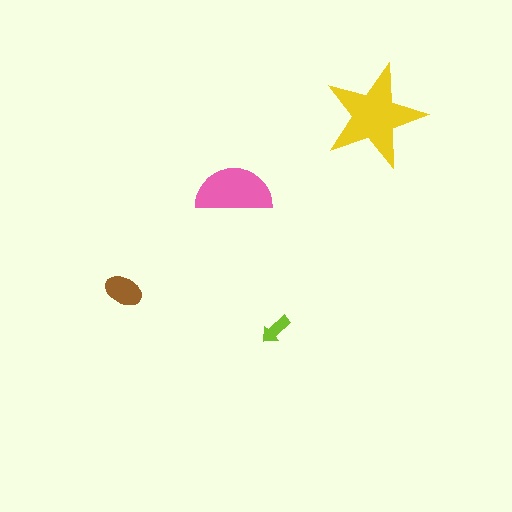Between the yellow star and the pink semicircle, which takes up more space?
The yellow star.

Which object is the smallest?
The lime arrow.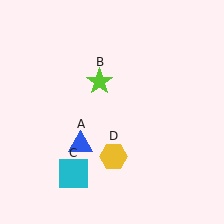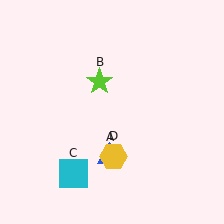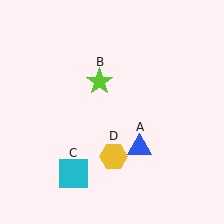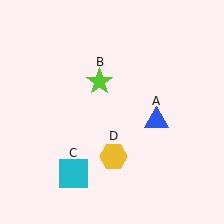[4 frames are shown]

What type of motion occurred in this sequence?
The blue triangle (object A) rotated counterclockwise around the center of the scene.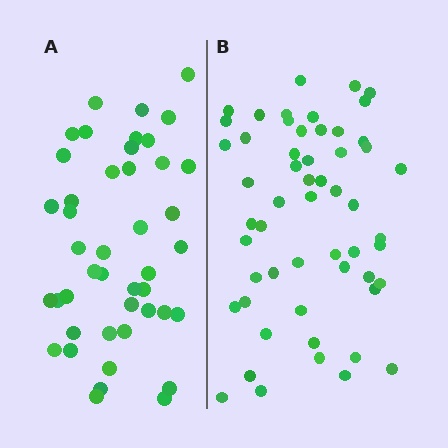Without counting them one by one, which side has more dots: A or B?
Region B (the right region) has more dots.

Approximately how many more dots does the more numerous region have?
Region B has roughly 12 or so more dots than region A.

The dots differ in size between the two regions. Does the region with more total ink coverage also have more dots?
No. Region A has more total ink coverage because its dots are larger, but region B actually contains more individual dots. Total area can be misleading — the number of items is what matters here.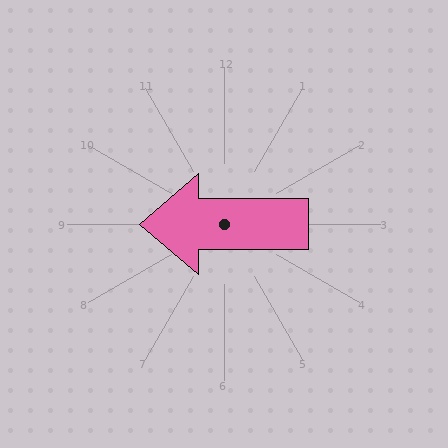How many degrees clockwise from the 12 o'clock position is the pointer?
Approximately 270 degrees.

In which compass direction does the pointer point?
West.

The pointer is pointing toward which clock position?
Roughly 9 o'clock.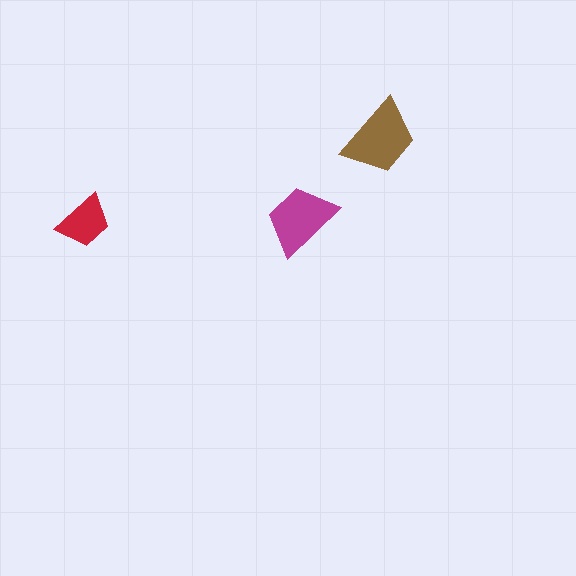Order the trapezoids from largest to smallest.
the brown one, the magenta one, the red one.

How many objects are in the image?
There are 3 objects in the image.